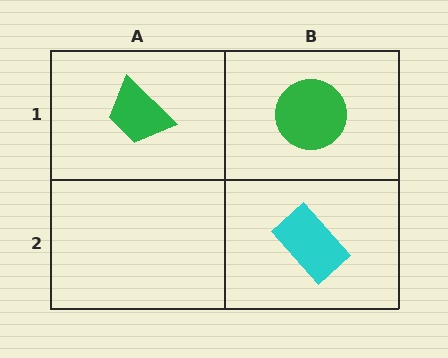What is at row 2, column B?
A cyan rectangle.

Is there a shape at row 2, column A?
No, that cell is empty.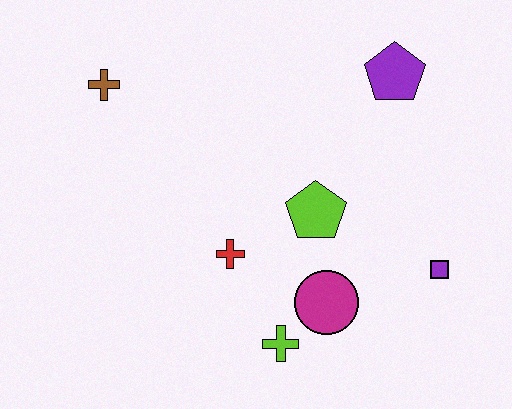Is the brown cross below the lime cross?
No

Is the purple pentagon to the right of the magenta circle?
Yes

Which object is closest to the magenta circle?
The lime cross is closest to the magenta circle.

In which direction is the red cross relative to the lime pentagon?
The red cross is to the left of the lime pentagon.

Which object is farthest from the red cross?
The purple pentagon is farthest from the red cross.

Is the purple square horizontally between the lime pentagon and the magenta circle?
No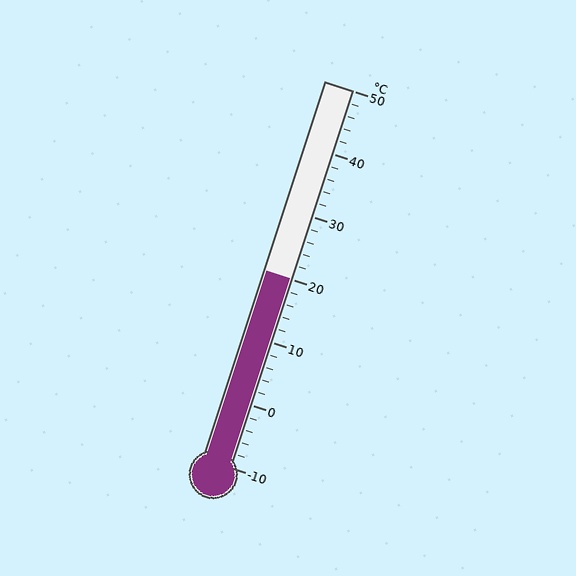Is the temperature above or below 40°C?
The temperature is below 40°C.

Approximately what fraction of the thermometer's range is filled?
The thermometer is filled to approximately 50% of its range.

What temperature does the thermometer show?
The thermometer shows approximately 20°C.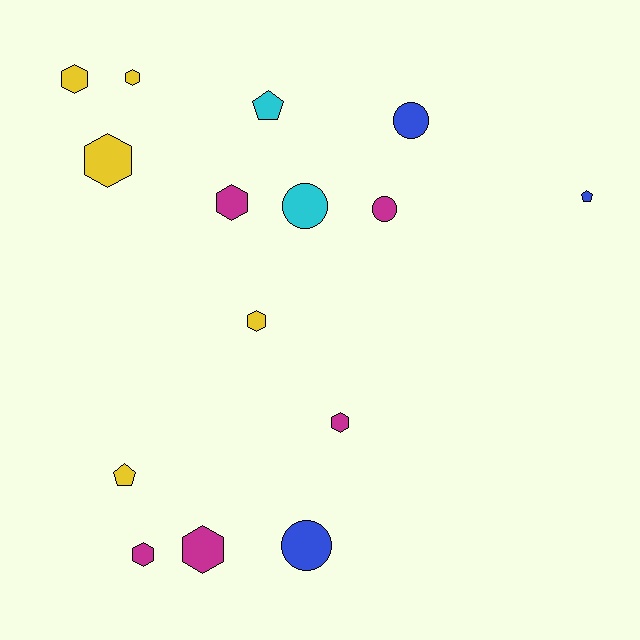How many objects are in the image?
There are 15 objects.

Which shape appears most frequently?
Hexagon, with 8 objects.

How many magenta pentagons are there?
There are no magenta pentagons.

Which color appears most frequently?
Yellow, with 5 objects.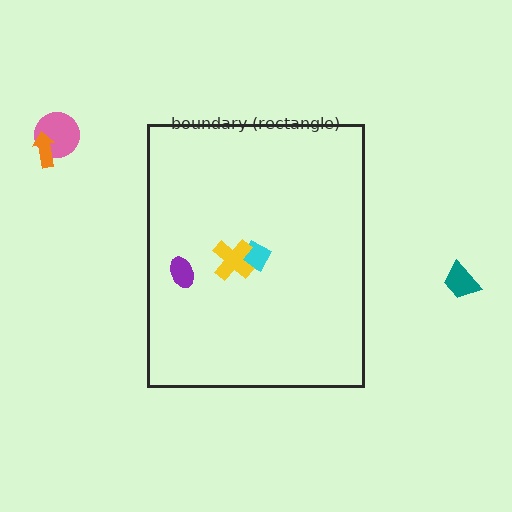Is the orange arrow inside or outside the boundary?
Outside.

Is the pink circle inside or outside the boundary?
Outside.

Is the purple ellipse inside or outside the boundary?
Inside.